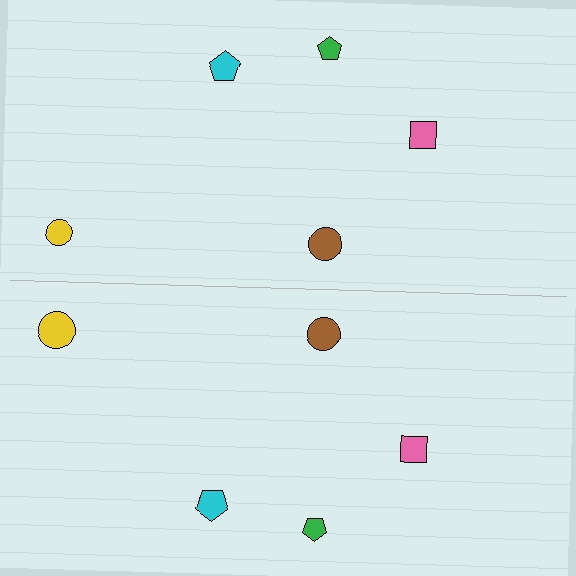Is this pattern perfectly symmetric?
No, the pattern is not perfectly symmetric. The yellow circle on the bottom side has a different size than its mirror counterpart.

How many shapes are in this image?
There are 10 shapes in this image.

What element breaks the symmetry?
The yellow circle on the bottom side has a different size than its mirror counterpart.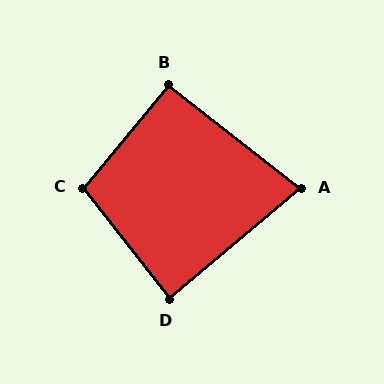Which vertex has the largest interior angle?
C, at approximately 102 degrees.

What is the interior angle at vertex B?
Approximately 92 degrees (approximately right).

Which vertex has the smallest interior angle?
A, at approximately 78 degrees.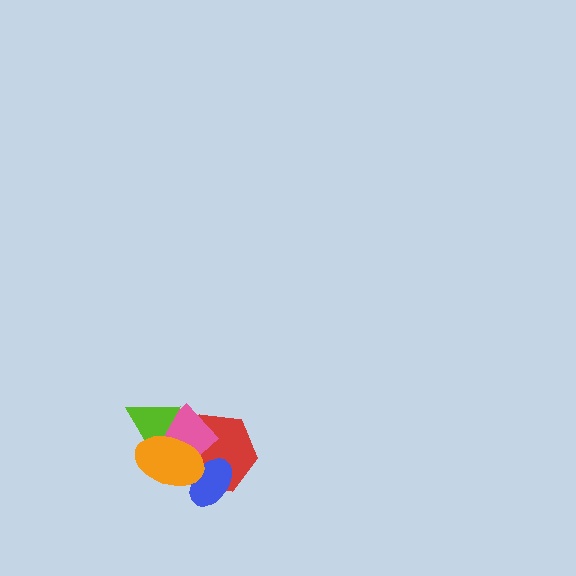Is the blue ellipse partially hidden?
Yes, it is partially covered by another shape.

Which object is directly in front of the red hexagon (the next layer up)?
The blue ellipse is directly in front of the red hexagon.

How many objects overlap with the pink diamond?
4 objects overlap with the pink diamond.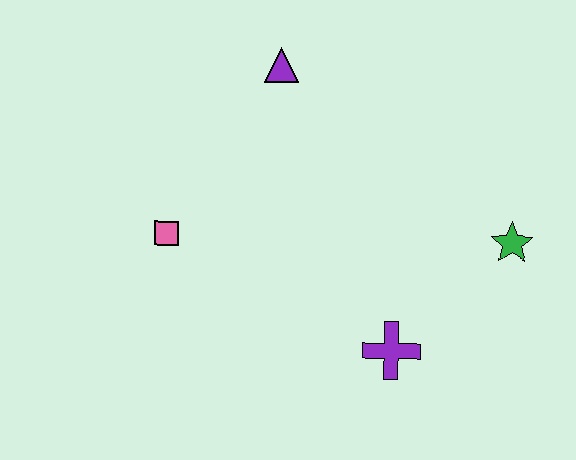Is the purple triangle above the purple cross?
Yes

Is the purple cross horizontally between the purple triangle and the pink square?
No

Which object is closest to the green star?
The purple cross is closest to the green star.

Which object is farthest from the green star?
The pink square is farthest from the green star.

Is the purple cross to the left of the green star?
Yes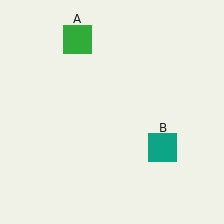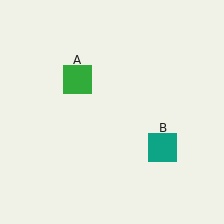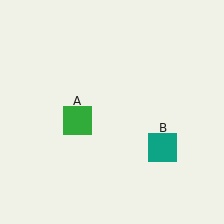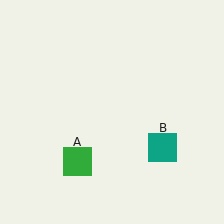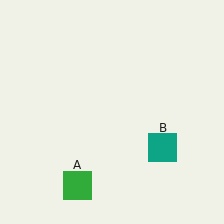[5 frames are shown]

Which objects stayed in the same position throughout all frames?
Teal square (object B) remained stationary.